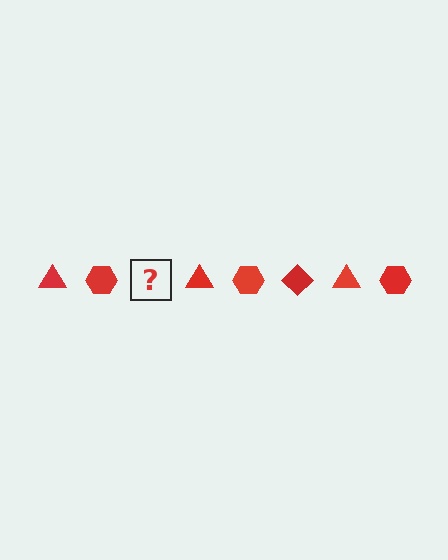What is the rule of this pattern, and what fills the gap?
The rule is that the pattern cycles through triangle, hexagon, diamond shapes in red. The gap should be filled with a red diamond.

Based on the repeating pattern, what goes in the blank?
The blank should be a red diamond.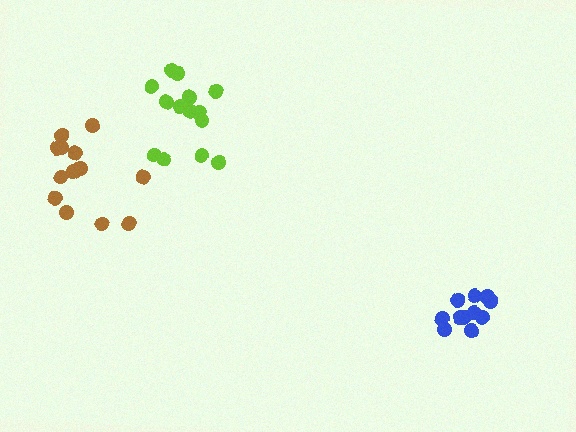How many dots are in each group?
Group 1: 13 dots, Group 2: 11 dots, Group 3: 14 dots (38 total).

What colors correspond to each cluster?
The clusters are colored: brown, blue, lime.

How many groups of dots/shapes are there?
There are 3 groups.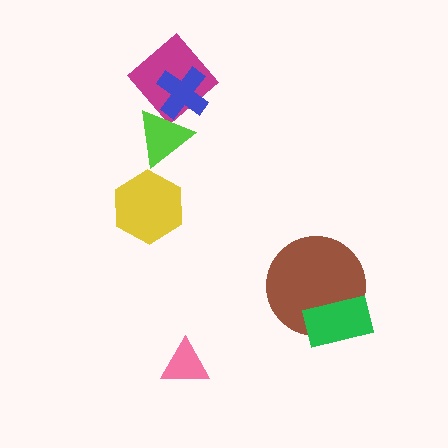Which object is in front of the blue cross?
The lime triangle is in front of the blue cross.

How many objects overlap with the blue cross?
2 objects overlap with the blue cross.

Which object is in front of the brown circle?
The green rectangle is in front of the brown circle.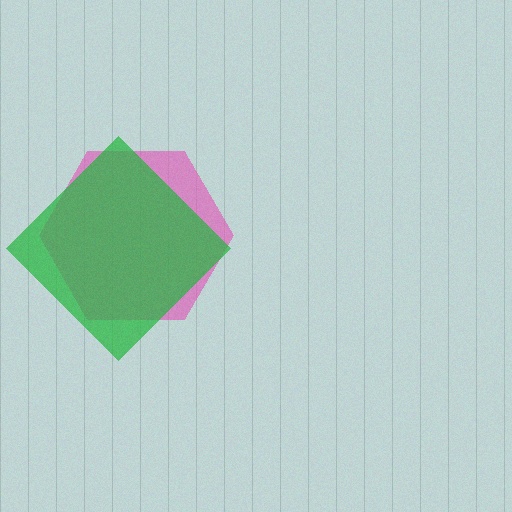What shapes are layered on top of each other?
The layered shapes are: a pink hexagon, a green diamond.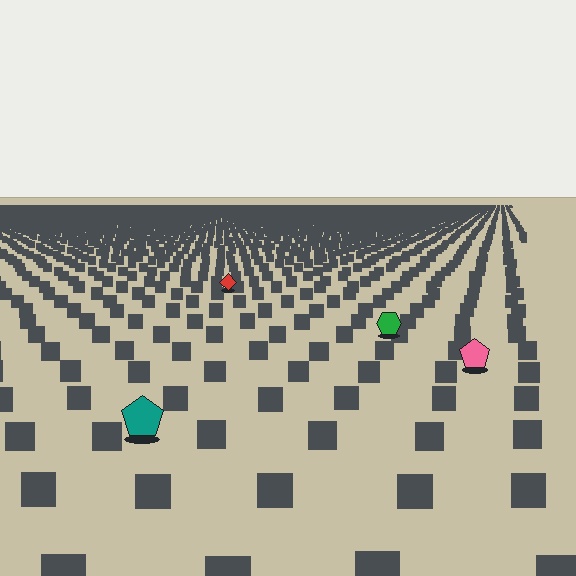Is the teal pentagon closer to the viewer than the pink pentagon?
Yes. The teal pentagon is closer — you can tell from the texture gradient: the ground texture is coarser near it.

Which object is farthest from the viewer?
The red diamond is farthest from the viewer. It appears smaller and the ground texture around it is denser.